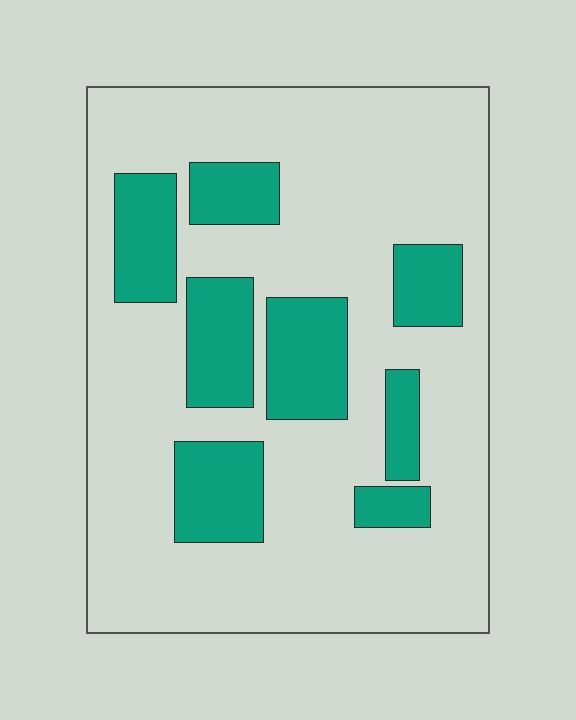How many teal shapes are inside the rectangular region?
8.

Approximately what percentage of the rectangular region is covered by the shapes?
Approximately 25%.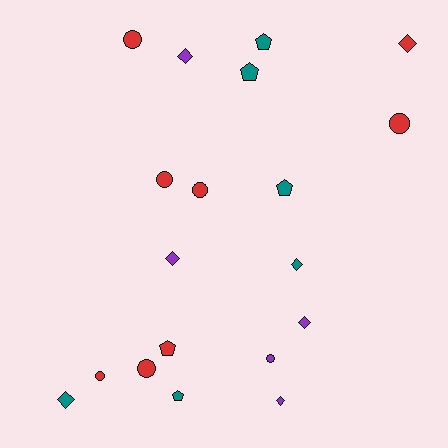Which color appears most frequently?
Red, with 8 objects.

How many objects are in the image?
There are 19 objects.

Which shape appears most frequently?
Circle, with 7 objects.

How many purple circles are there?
There is 1 purple circle.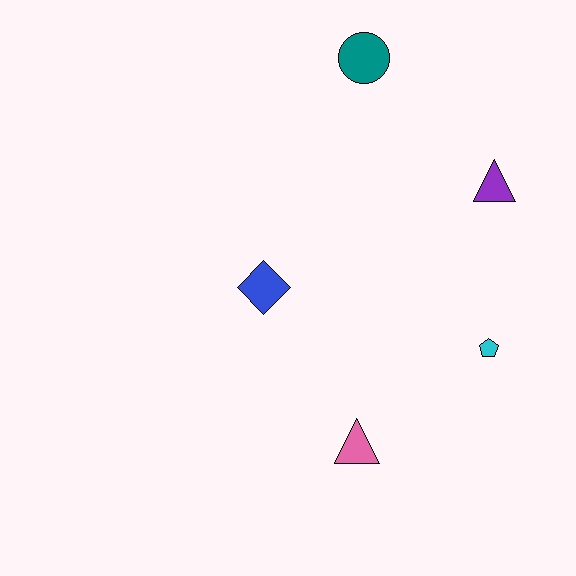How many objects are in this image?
There are 5 objects.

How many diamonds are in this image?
There is 1 diamond.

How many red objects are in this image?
There are no red objects.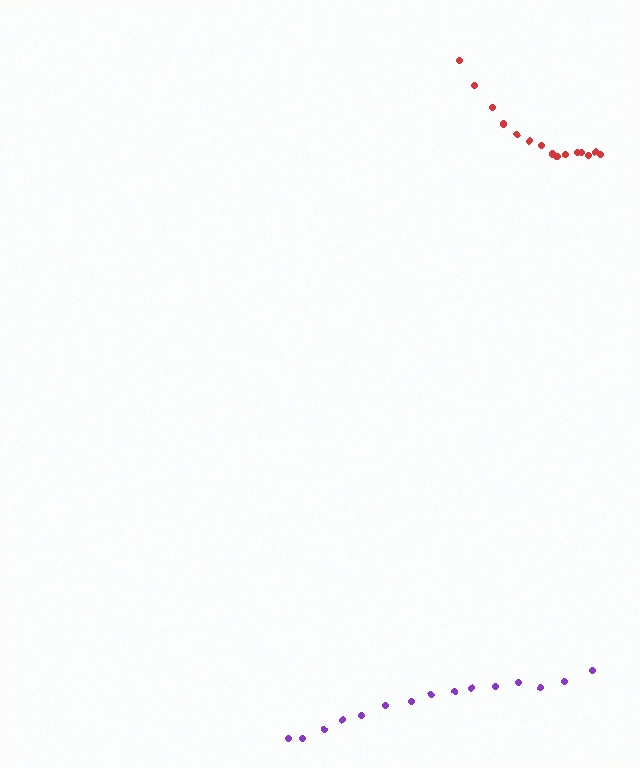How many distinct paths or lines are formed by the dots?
There are 2 distinct paths.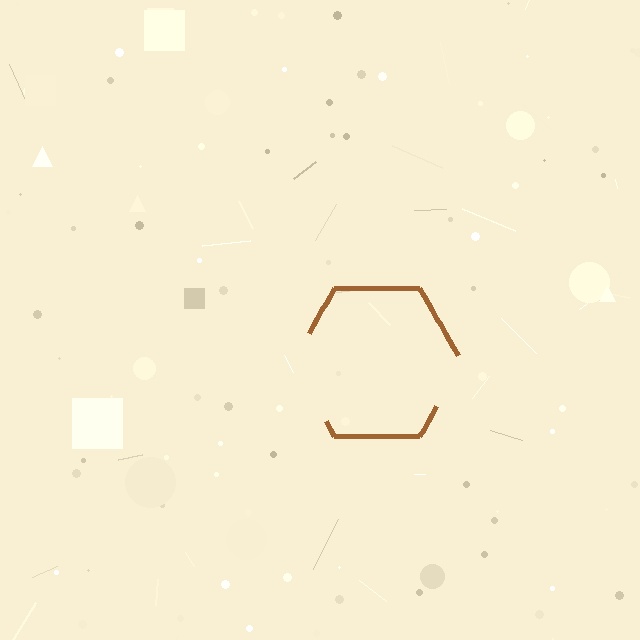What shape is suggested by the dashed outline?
The dashed outline suggests a hexagon.